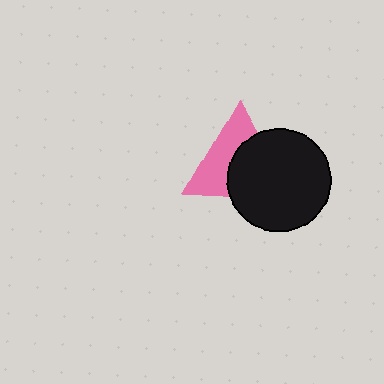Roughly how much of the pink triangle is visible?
About half of it is visible (roughly 50%).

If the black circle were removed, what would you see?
You would see the complete pink triangle.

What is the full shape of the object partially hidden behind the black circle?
The partially hidden object is a pink triangle.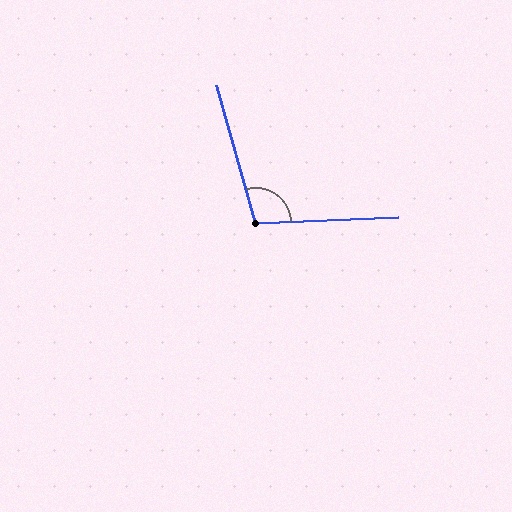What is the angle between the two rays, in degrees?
Approximately 104 degrees.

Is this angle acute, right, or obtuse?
It is obtuse.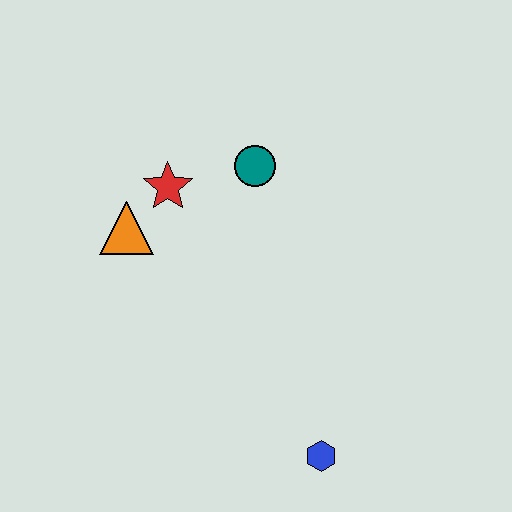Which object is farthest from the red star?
The blue hexagon is farthest from the red star.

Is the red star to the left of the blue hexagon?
Yes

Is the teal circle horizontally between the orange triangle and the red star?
No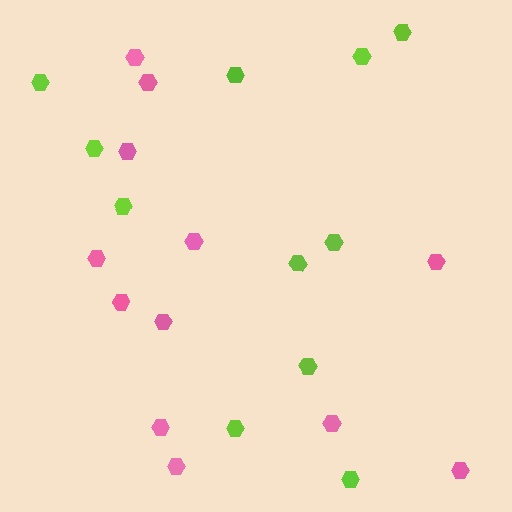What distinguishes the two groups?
There are 2 groups: one group of lime hexagons (11) and one group of pink hexagons (12).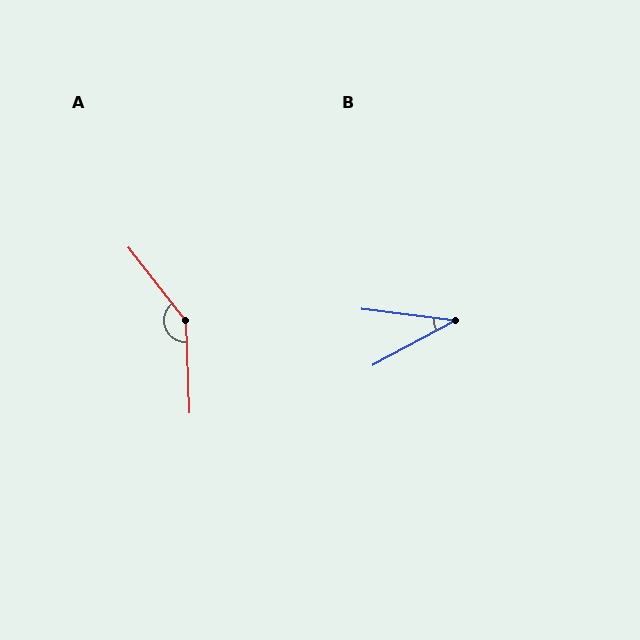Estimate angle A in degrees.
Approximately 144 degrees.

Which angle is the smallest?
B, at approximately 35 degrees.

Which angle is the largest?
A, at approximately 144 degrees.